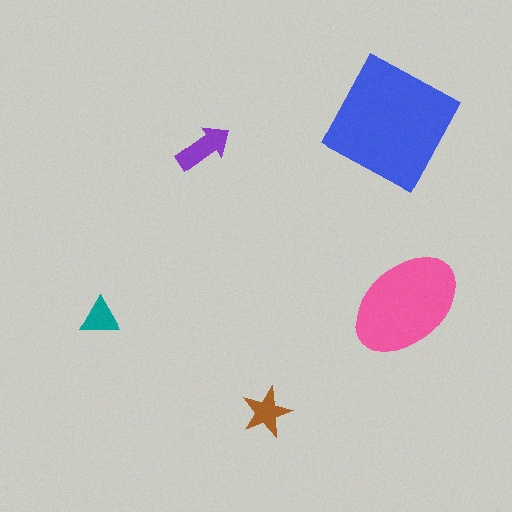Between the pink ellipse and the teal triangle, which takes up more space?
The pink ellipse.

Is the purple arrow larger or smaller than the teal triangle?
Larger.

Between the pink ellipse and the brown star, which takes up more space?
The pink ellipse.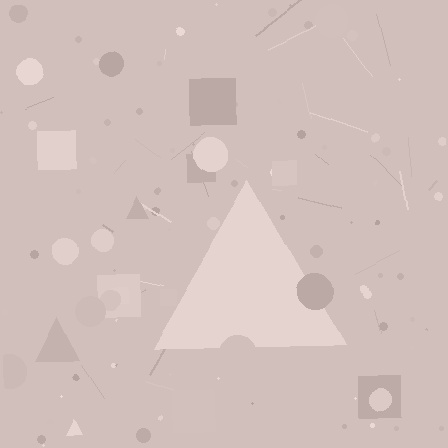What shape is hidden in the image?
A triangle is hidden in the image.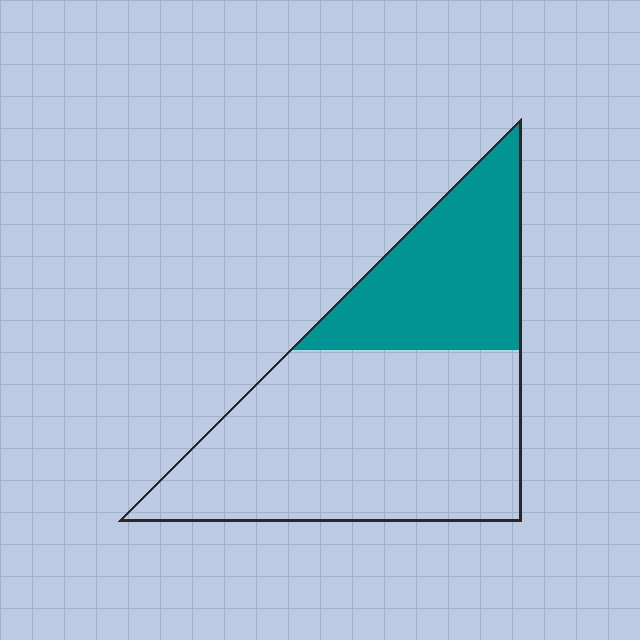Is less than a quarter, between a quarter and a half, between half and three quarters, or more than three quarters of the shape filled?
Between a quarter and a half.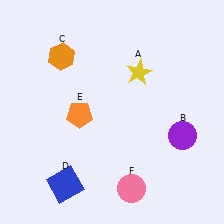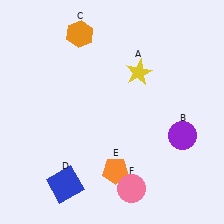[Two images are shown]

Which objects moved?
The objects that moved are: the orange hexagon (C), the orange pentagon (E).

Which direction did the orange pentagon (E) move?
The orange pentagon (E) moved down.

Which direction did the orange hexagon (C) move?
The orange hexagon (C) moved up.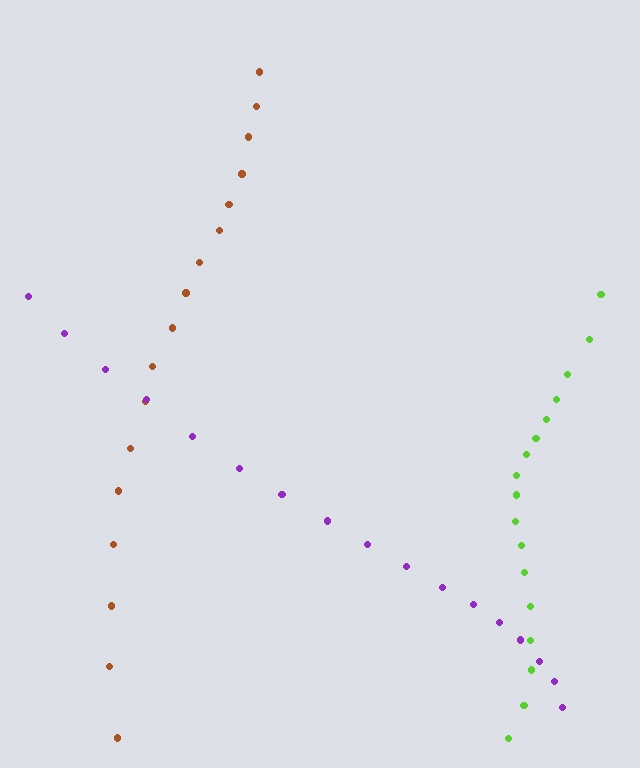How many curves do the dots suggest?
There are 3 distinct paths.